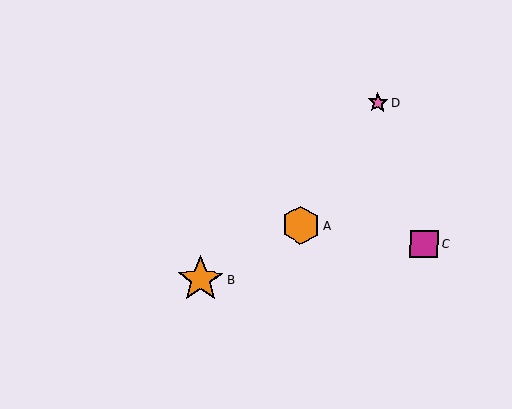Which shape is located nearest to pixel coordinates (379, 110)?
The pink star (labeled D) at (378, 103) is nearest to that location.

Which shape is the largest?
The orange star (labeled B) is the largest.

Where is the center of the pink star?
The center of the pink star is at (378, 103).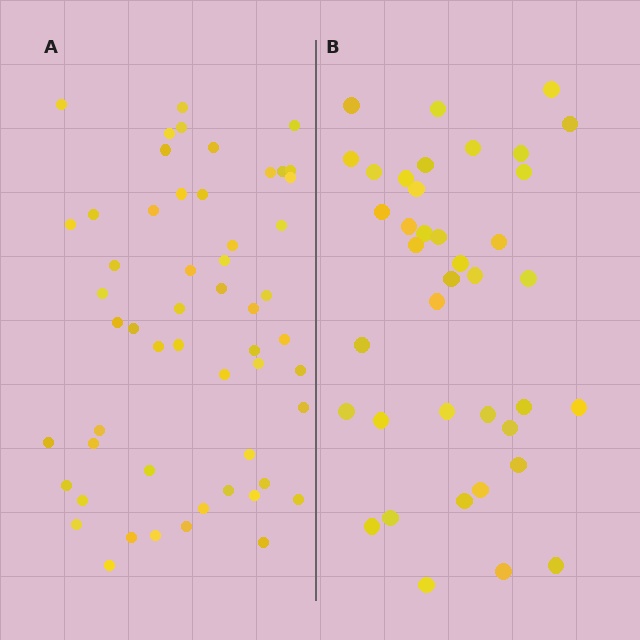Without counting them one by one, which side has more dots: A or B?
Region A (the left region) has more dots.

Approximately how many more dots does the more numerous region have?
Region A has approximately 15 more dots than region B.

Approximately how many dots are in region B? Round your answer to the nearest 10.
About 40 dots. (The exact count is 39, which rounds to 40.)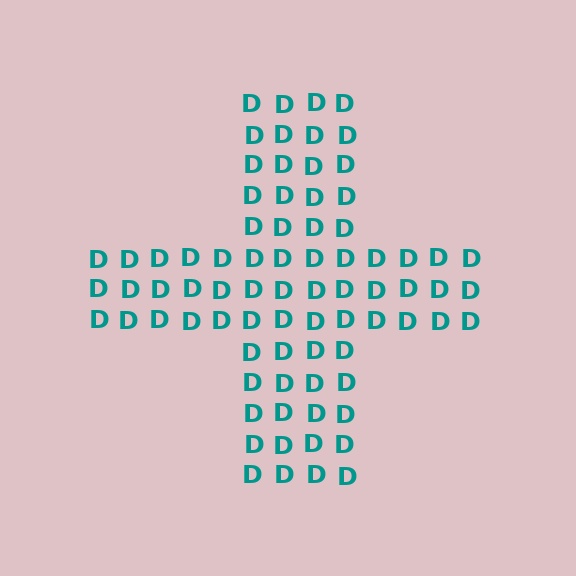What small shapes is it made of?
It is made of small letter D's.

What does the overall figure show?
The overall figure shows a cross.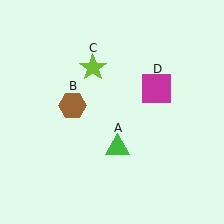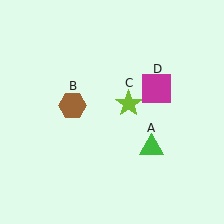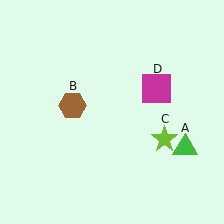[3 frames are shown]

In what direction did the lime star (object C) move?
The lime star (object C) moved down and to the right.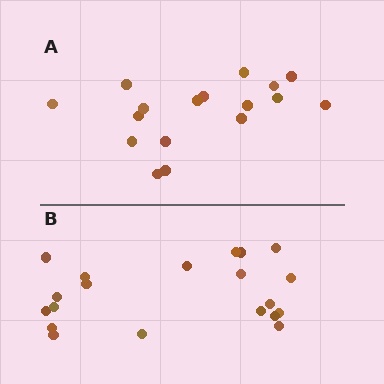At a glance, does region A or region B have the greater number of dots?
Region B (the bottom region) has more dots.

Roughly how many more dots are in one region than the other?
Region B has just a few more — roughly 2 or 3 more dots than region A.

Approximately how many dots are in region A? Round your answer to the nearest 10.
About 20 dots. (The exact count is 17, which rounds to 20.)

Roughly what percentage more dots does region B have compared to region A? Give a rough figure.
About 20% more.